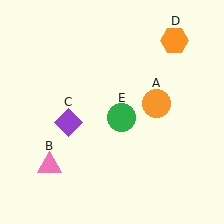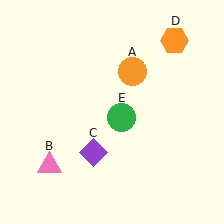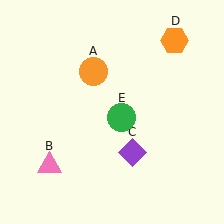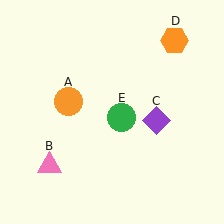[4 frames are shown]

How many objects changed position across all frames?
2 objects changed position: orange circle (object A), purple diamond (object C).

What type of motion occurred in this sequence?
The orange circle (object A), purple diamond (object C) rotated counterclockwise around the center of the scene.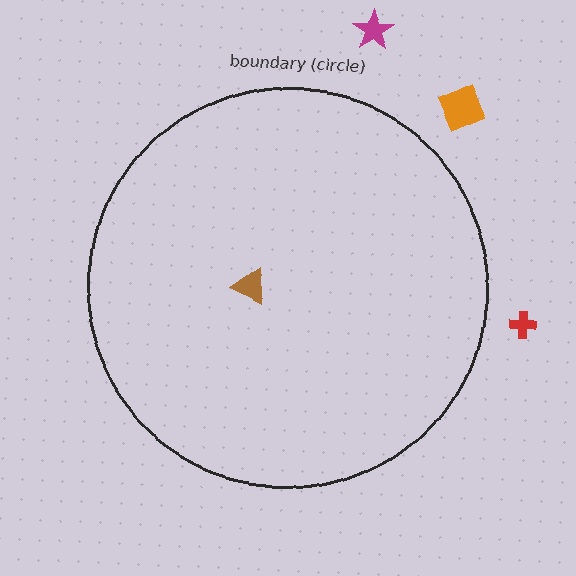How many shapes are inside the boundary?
1 inside, 3 outside.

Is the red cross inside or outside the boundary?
Outside.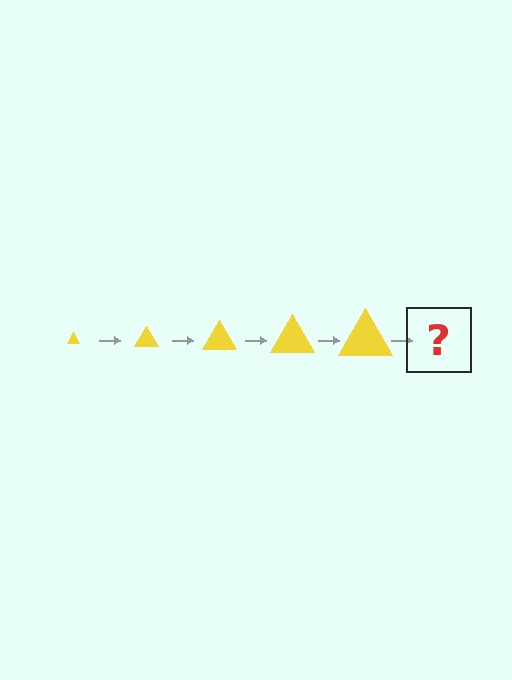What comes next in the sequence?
The next element should be a yellow triangle, larger than the previous one.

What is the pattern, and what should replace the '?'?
The pattern is that the triangle gets progressively larger each step. The '?' should be a yellow triangle, larger than the previous one.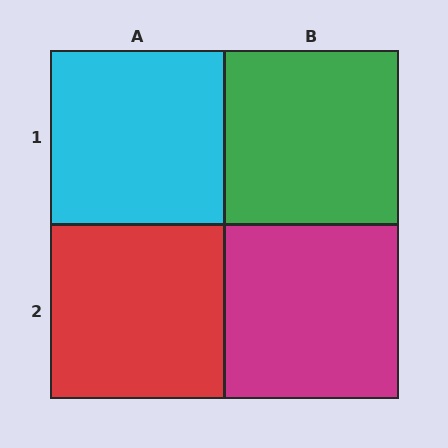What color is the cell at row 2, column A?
Red.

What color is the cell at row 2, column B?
Magenta.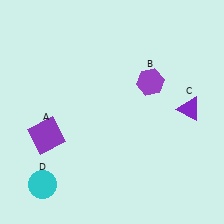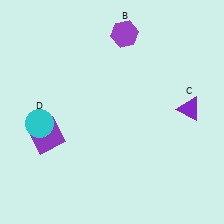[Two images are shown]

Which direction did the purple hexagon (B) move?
The purple hexagon (B) moved up.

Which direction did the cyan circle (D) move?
The cyan circle (D) moved up.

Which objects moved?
The objects that moved are: the purple hexagon (B), the cyan circle (D).